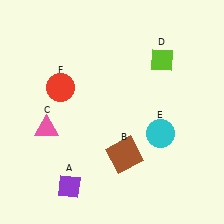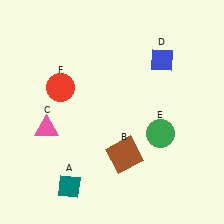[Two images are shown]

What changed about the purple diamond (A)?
In Image 1, A is purple. In Image 2, it changed to teal.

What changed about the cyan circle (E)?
In Image 1, E is cyan. In Image 2, it changed to green.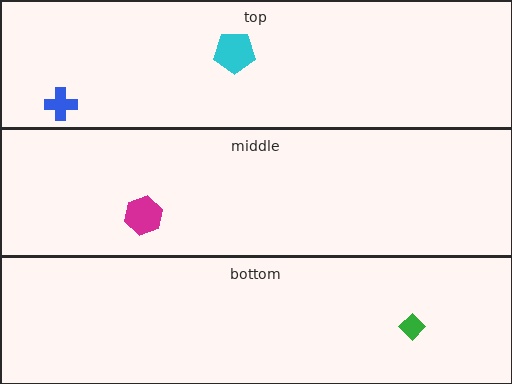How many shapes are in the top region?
2.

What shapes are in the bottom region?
The green diamond.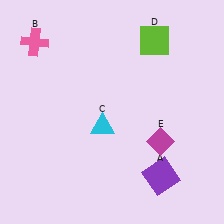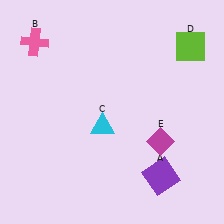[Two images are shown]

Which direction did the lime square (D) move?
The lime square (D) moved right.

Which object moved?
The lime square (D) moved right.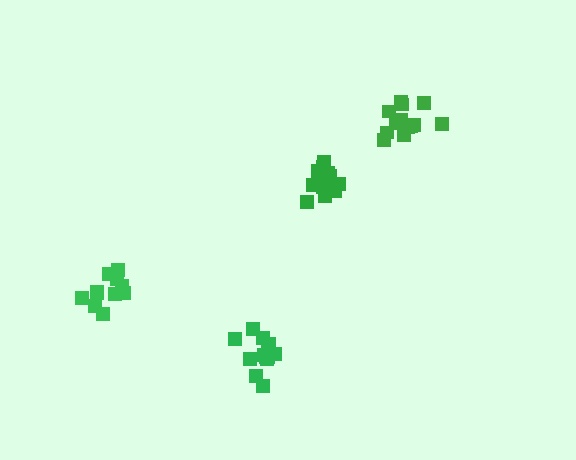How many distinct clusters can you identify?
There are 4 distinct clusters.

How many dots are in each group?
Group 1: 12 dots, Group 2: 13 dots, Group 3: 13 dots, Group 4: 11 dots (49 total).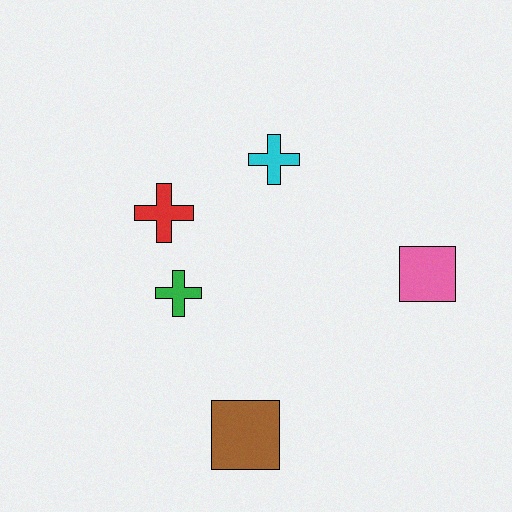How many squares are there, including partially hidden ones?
There are 2 squares.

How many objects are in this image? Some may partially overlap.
There are 5 objects.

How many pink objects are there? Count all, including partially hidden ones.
There is 1 pink object.